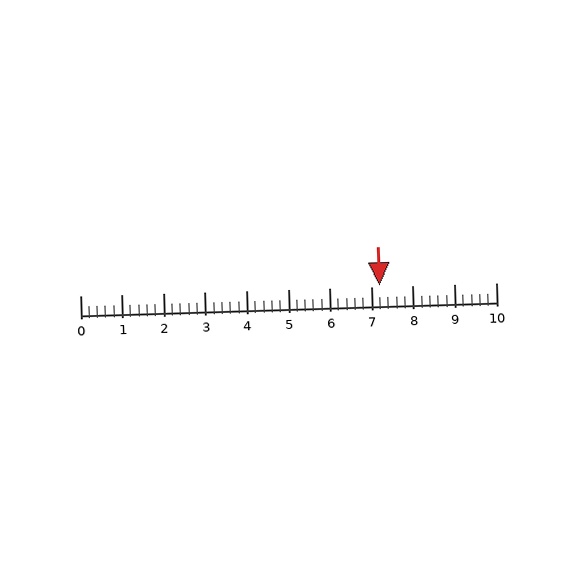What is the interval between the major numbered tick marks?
The major tick marks are spaced 1 units apart.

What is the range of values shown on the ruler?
The ruler shows values from 0 to 10.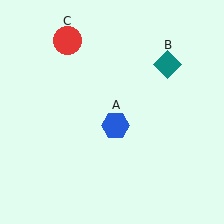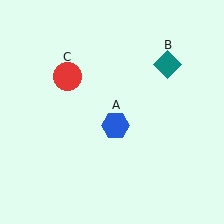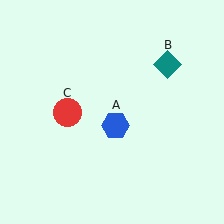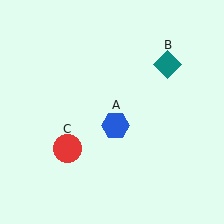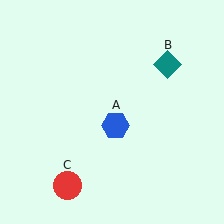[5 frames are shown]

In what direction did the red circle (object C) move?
The red circle (object C) moved down.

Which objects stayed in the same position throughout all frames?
Blue hexagon (object A) and teal diamond (object B) remained stationary.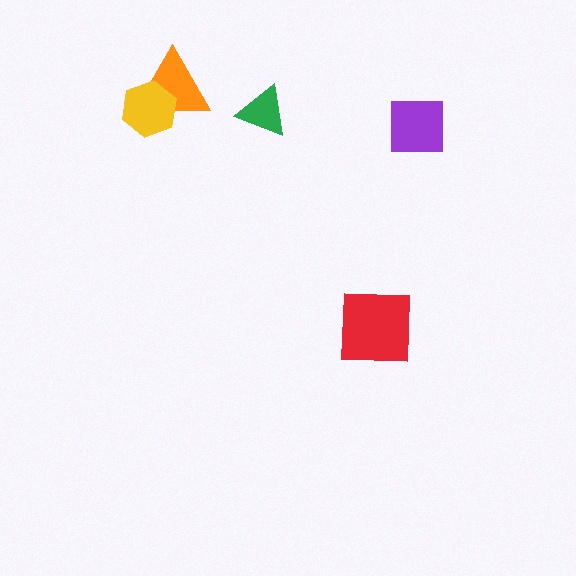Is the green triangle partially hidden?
No, no other shape covers it.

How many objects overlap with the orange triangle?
1 object overlaps with the orange triangle.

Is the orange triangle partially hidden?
Yes, it is partially covered by another shape.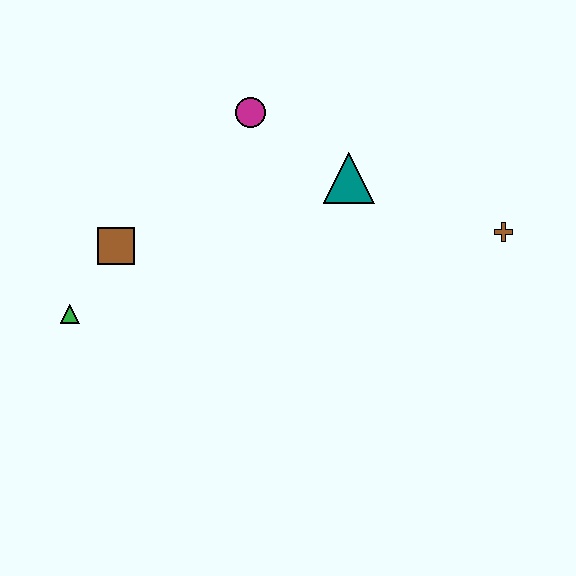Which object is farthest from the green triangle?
The brown cross is farthest from the green triangle.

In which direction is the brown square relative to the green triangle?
The brown square is above the green triangle.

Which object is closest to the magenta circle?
The teal triangle is closest to the magenta circle.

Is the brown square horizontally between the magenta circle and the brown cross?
No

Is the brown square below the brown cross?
Yes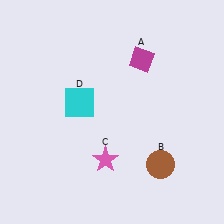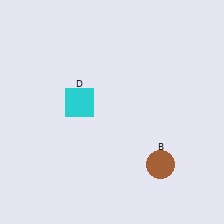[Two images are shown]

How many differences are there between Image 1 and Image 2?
There are 2 differences between the two images.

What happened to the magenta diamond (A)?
The magenta diamond (A) was removed in Image 2. It was in the top-right area of Image 1.